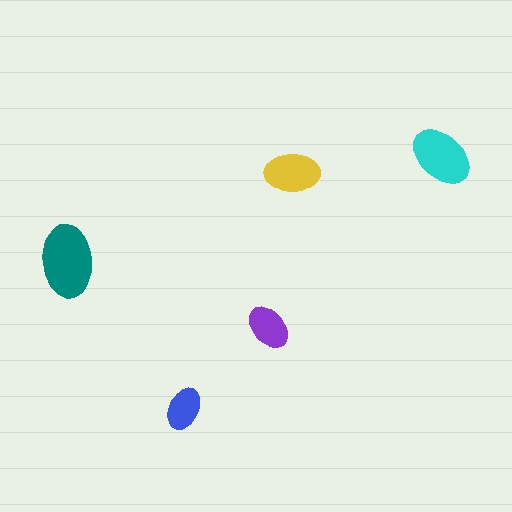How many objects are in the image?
There are 5 objects in the image.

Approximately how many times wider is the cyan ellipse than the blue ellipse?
About 1.5 times wider.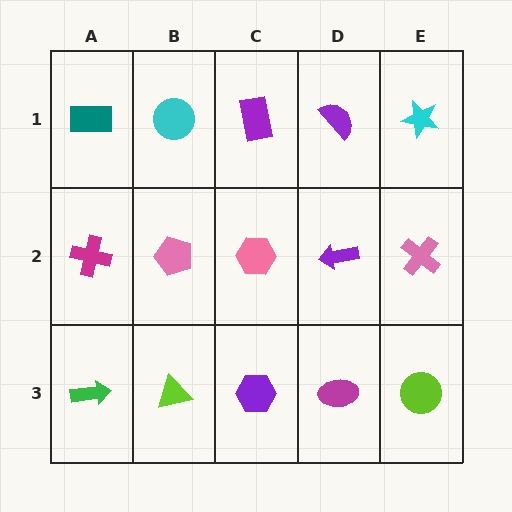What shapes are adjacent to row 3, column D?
A purple arrow (row 2, column D), a purple hexagon (row 3, column C), a lime circle (row 3, column E).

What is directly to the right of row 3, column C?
A magenta ellipse.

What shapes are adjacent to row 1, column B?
A pink pentagon (row 2, column B), a teal rectangle (row 1, column A), a purple rectangle (row 1, column C).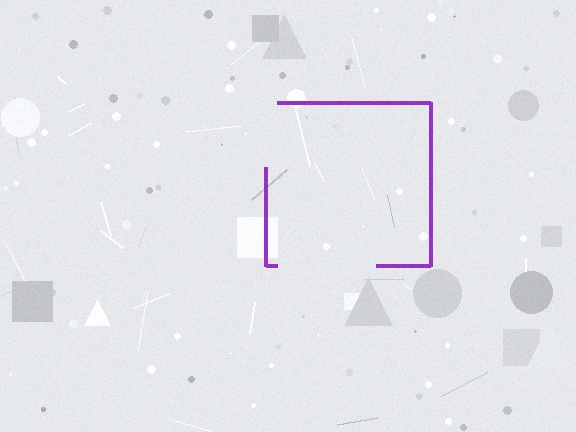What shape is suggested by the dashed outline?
The dashed outline suggests a square.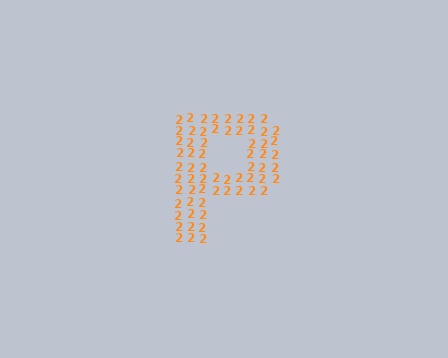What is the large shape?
The large shape is the letter P.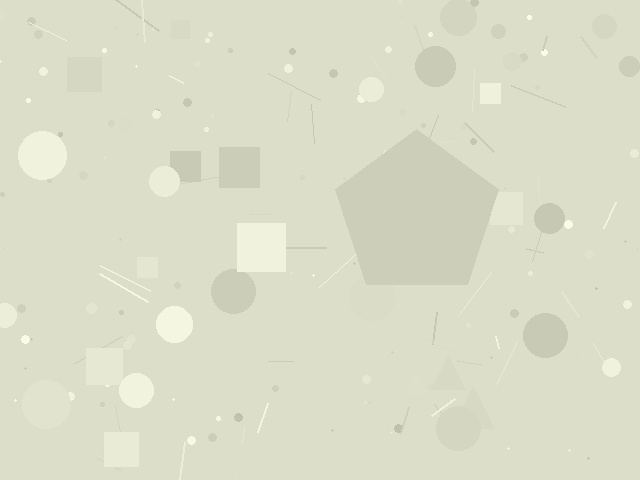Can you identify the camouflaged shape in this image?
The camouflaged shape is a pentagon.